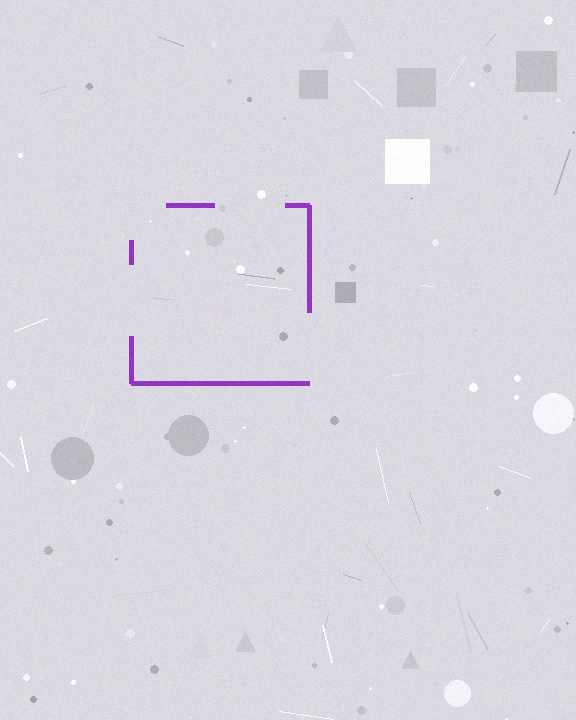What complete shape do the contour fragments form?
The contour fragments form a square.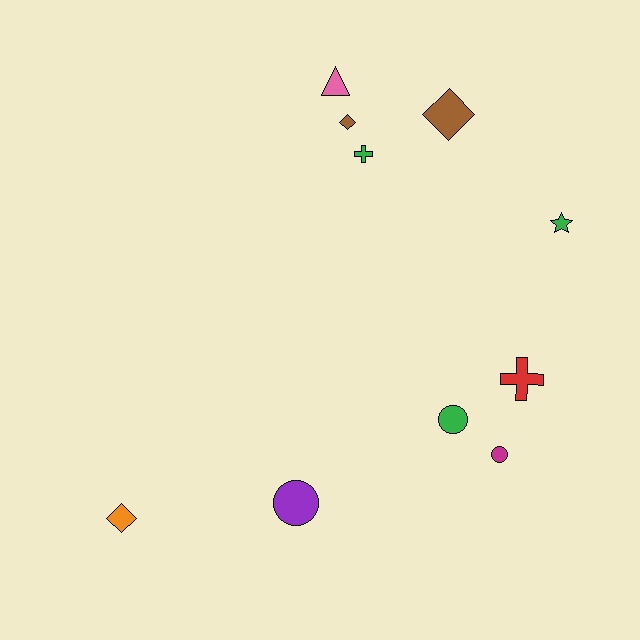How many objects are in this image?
There are 10 objects.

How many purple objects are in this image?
There is 1 purple object.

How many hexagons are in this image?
There are no hexagons.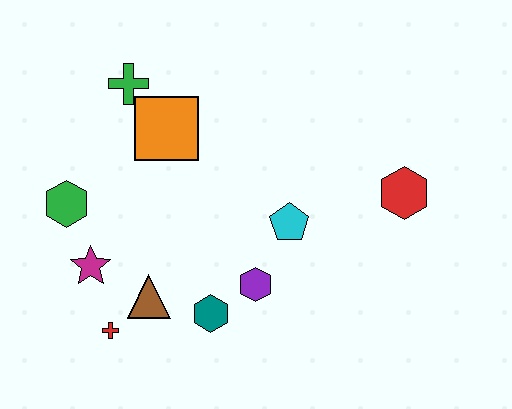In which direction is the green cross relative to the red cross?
The green cross is above the red cross.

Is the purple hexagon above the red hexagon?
No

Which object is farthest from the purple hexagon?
The green cross is farthest from the purple hexagon.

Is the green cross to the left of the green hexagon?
No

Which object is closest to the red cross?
The brown triangle is closest to the red cross.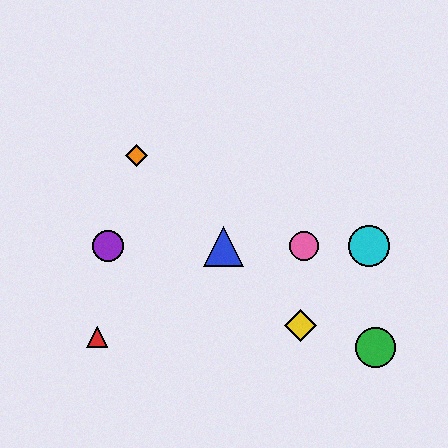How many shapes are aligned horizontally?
4 shapes (the blue triangle, the purple circle, the cyan circle, the pink circle) are aligned horizontally.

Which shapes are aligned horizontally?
The blue triangle, the purple circle, the cyan circle, the pink circle are aligned horizontally.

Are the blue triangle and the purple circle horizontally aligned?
Yes, both are at y≈246.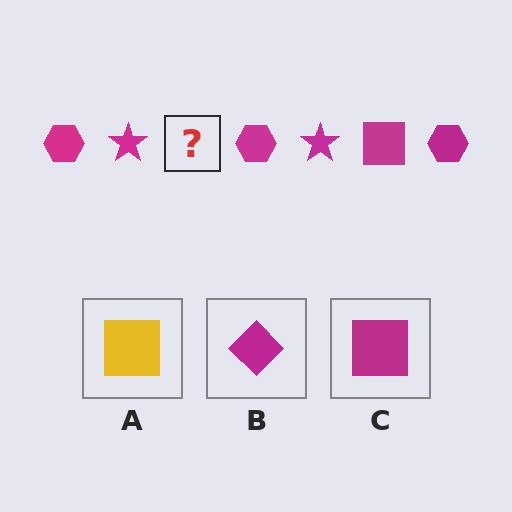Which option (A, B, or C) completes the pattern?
C.